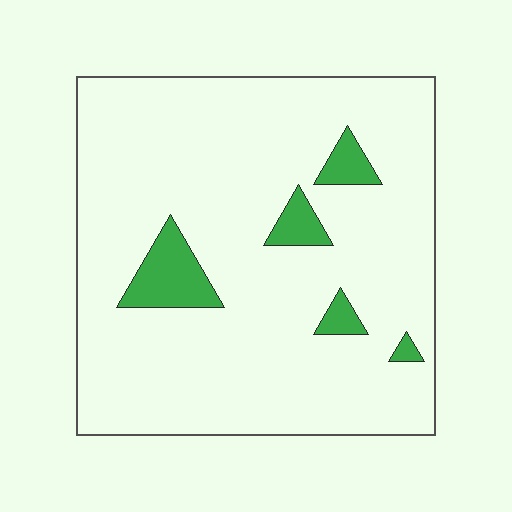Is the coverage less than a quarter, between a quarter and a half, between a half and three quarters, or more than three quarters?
Less than a quarter.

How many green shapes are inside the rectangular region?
5.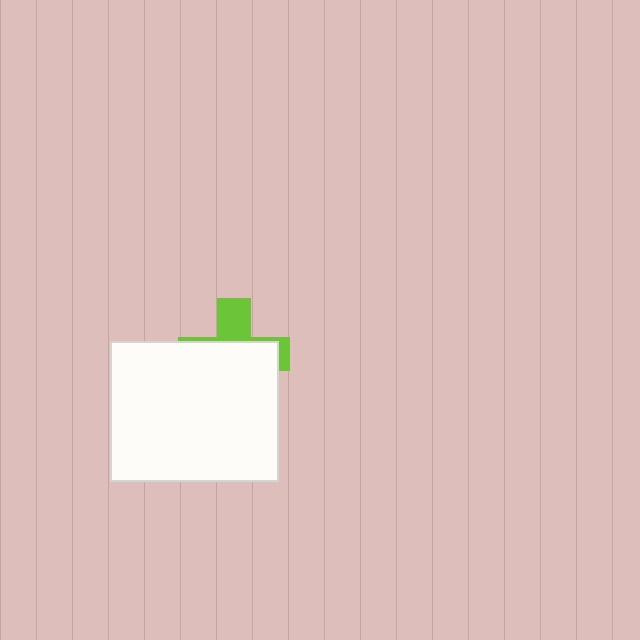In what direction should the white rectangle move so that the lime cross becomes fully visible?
The white rectangle should move down. That is the shortest direction to clear the overlap and leave the lime cross fully visible.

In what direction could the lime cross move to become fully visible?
The lime cross could move up. That would shift it out from behind the white rectangle entirely.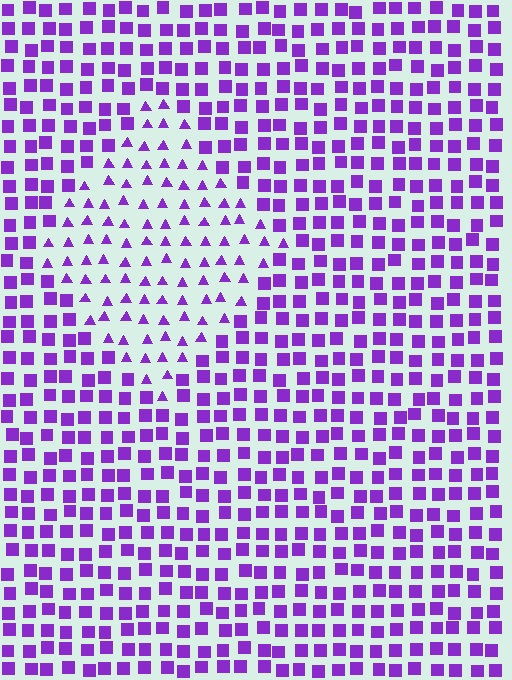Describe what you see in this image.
The image is filled with small purple elements arranged in a uniform grid. A diamond-shaped region contains triangles, while the surrounding area contains squares. The boundary is defined purely by the change in element shape.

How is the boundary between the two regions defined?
The boundary is defined by a change in element shape: triangles inside vs. squares outside. All elements share the same color and spacing.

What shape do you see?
I see a diamond.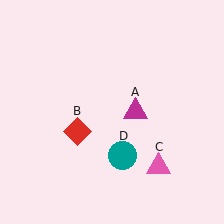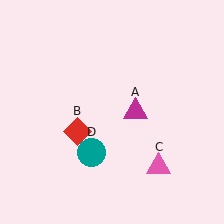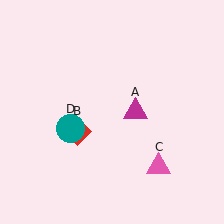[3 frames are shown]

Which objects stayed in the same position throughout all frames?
Magenta triangle (object A) and red diamond (object B) and pink triangle (object C) remained stationary.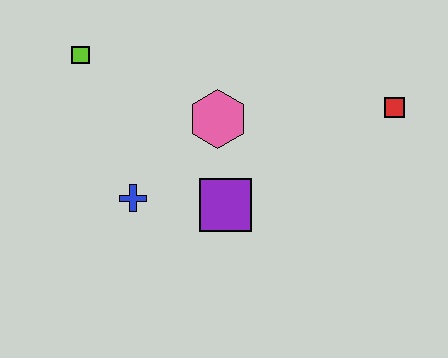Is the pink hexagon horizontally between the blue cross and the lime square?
No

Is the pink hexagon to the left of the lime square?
No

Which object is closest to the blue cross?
The purple square is closest to the blue cross.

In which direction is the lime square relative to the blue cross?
The lime square is above the blue cross.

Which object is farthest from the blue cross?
The red square is farthest from the blue cross.